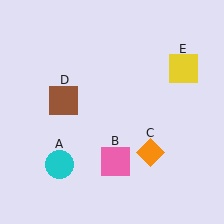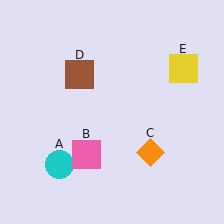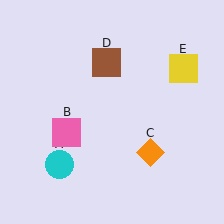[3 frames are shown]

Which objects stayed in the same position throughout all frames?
Cyan circle (object A) and orange diamond (object C) and yellow square (object E) remained stationary.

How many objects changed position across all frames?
2 objects changed position: pink square (object B), brown square (object D).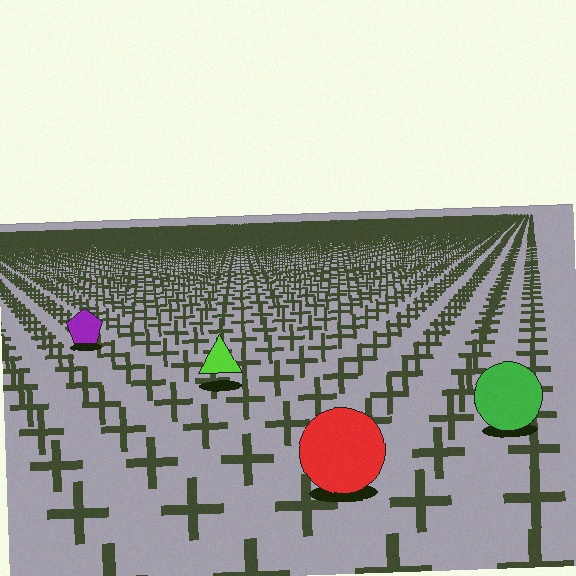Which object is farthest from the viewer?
The purple pentagon is farthest from the viewer. It appears smaller and the ground texture around it is denser.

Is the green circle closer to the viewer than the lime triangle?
Yes. The green circle is closer — you can tell from the texture gradient: the ground texture is coarser near it.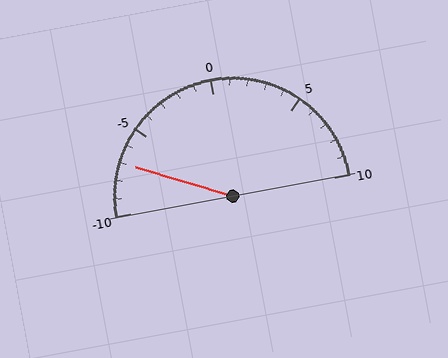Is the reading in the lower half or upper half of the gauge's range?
The reading is in the lower half of the range (-10 to 10).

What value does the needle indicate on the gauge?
The needle indicates approximately -7.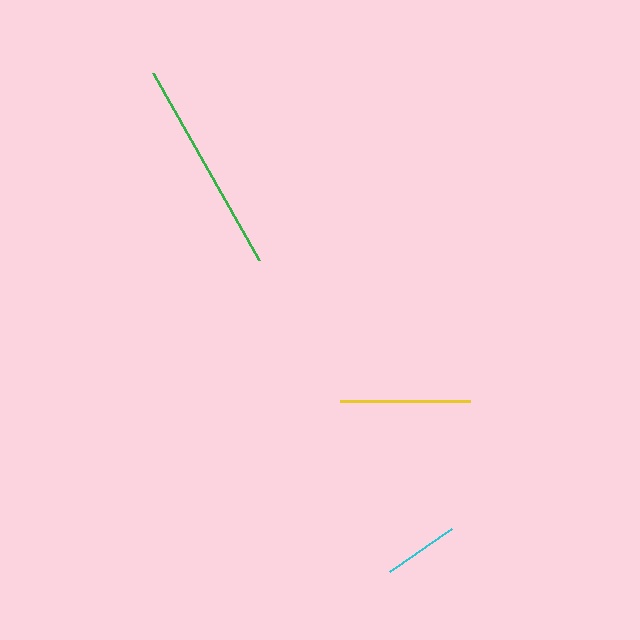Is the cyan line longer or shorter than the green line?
The green line is longer than the cyan line.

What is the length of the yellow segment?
The yellow segment is approximately 130 pixels long.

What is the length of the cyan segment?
The cyan segment is approximately 75 pixels long.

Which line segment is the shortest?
The cyan line is the shortest at approximately 75 pixels.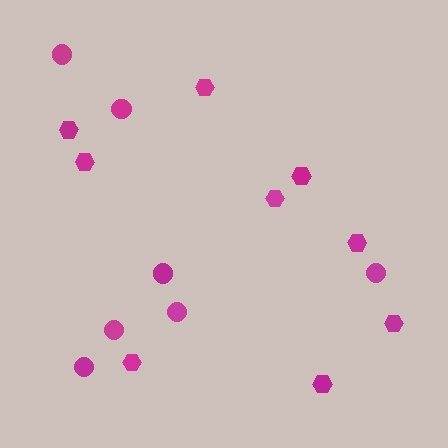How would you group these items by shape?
There are 2 groups: one group of hexagons (9) and one group of circles (7).